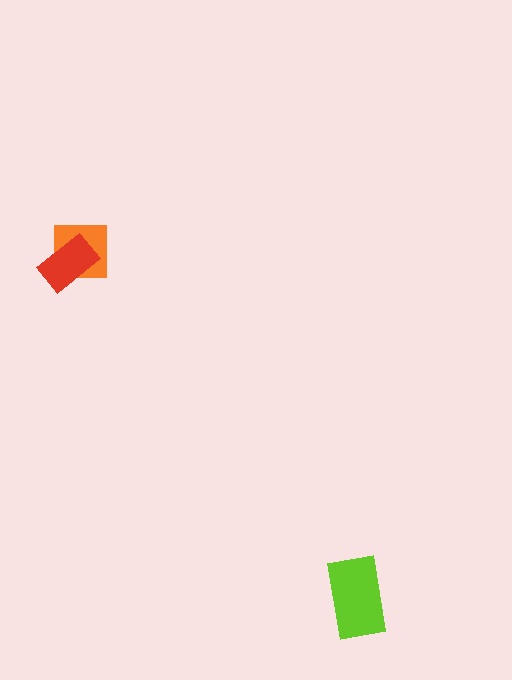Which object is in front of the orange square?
The red rectangle is in front of the orange square.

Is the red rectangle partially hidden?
No, no other shape covers it.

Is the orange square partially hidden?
Yes, it is partially covered by another shape.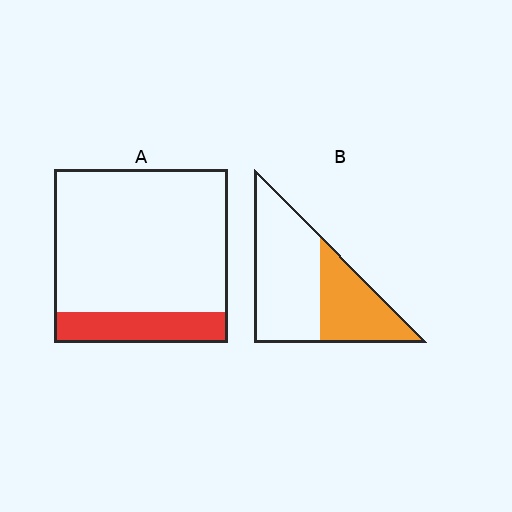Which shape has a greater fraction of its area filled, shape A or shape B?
Shape B.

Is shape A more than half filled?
No.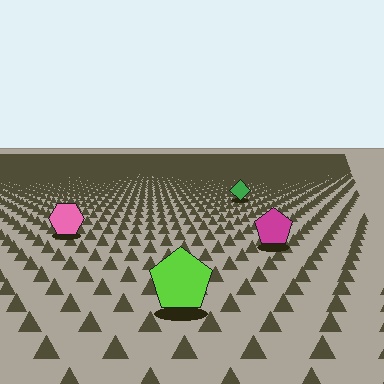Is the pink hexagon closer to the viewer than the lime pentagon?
No. The lime pentagon is closer — you can tell from the texture gradient: the ground texture is coarser near it.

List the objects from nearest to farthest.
From nearest to farthest: the lime pentagon, the magenta pentagon, the pink hexagon, the green diamond.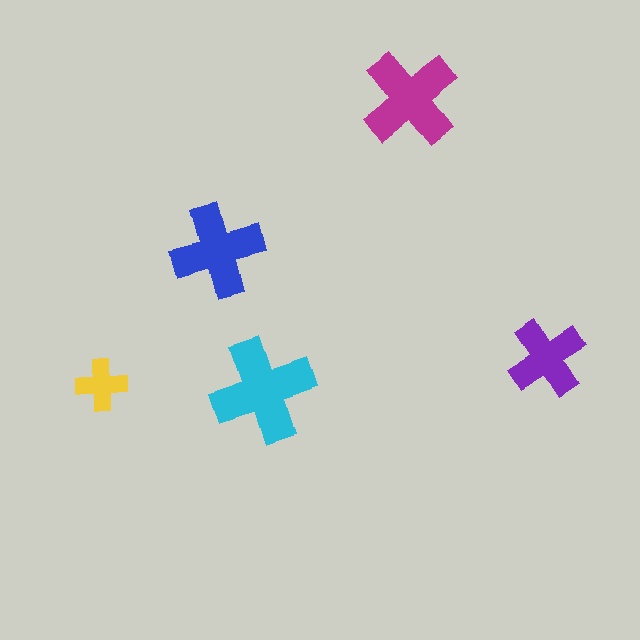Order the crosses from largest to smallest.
the cyan one, the magenta one, the blue one, the purple one, the yellow one.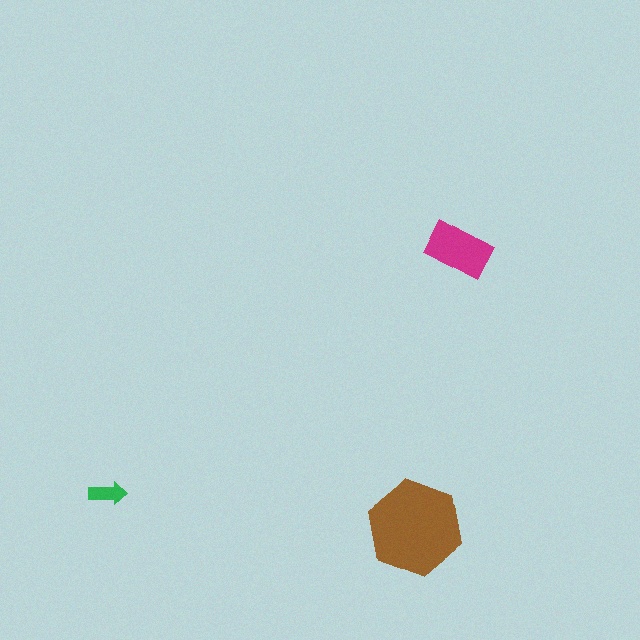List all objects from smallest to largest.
The green arrow, the magenta rectangle, the brown hexagon.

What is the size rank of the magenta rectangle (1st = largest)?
2nd.